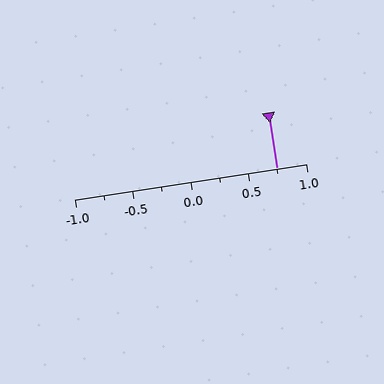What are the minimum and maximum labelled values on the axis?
The axis runs from -1.0 to 1.0.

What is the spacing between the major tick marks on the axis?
The major ticks are spaced 0.5 apart.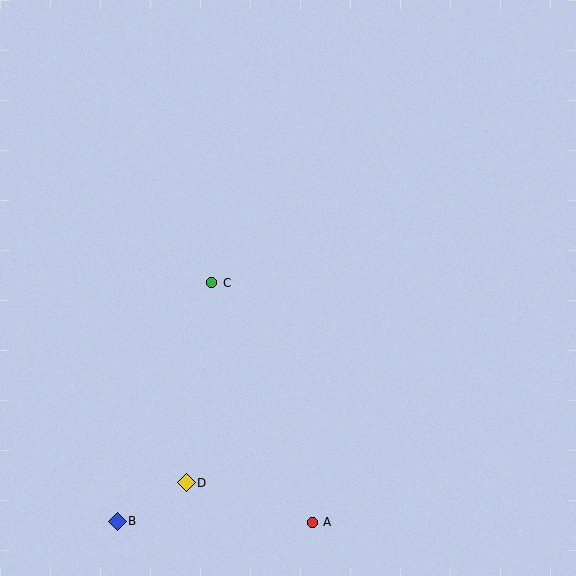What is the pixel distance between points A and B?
The distance between A and B is 195 pixels.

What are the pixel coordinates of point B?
Point B is at (117, 521).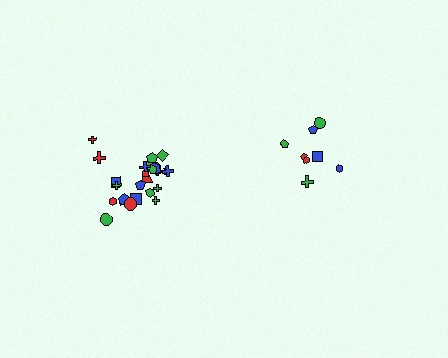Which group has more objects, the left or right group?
The left group.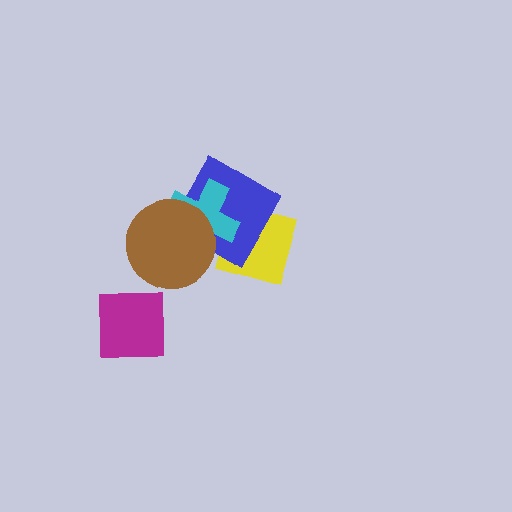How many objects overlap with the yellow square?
2 objects overlap with the yellow square.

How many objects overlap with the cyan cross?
3 objects overlap with the cyan cross.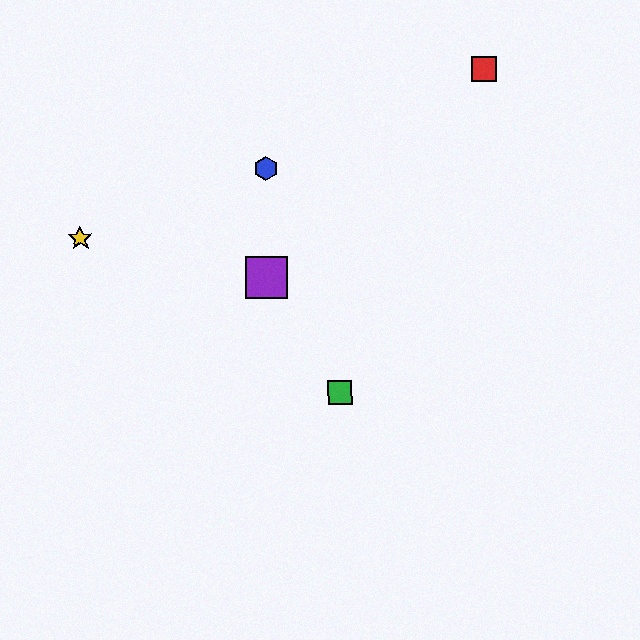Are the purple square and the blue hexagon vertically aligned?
Yes, both are at x≈266.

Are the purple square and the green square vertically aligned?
No, the purple square is at x≈266 and the green square is at x≈340.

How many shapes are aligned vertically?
2 shapes (the blue hexagon, the purple square) are aligned vertically.